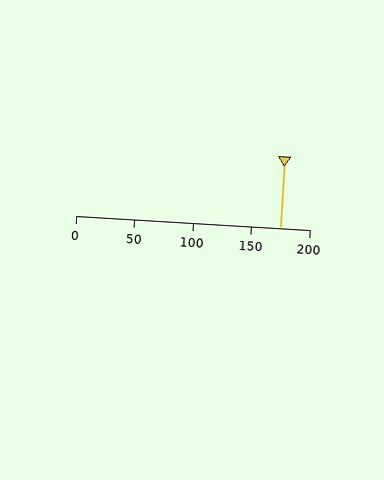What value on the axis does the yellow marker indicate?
The marker indicates approximately 175.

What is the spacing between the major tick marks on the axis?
The major ticks are spaced 50 apart.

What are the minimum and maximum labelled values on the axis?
The axis runs from 0 to 200.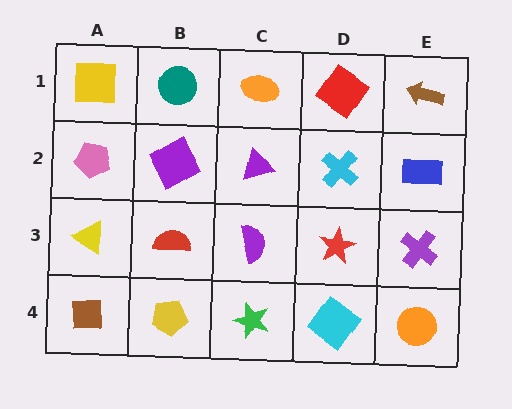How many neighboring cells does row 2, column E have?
3.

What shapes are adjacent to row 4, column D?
A red star (row 3, column D), a green star (row 4, column C), an orange circle (row 4, column E).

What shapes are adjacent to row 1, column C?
A purple triangle (row 2, column C), a teal circle (row 1, column B), a red diamond (row 1, column D).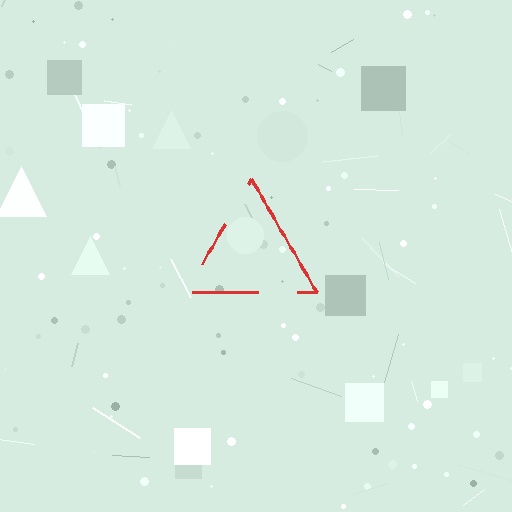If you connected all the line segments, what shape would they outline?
They would outline a triangle.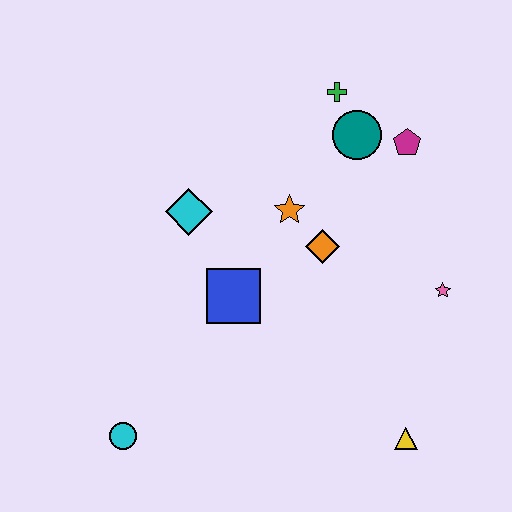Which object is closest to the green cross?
The teal circle is closest to the green cross.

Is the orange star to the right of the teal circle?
No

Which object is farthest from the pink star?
The cyan circle is farthest from the pink star.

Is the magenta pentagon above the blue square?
Yes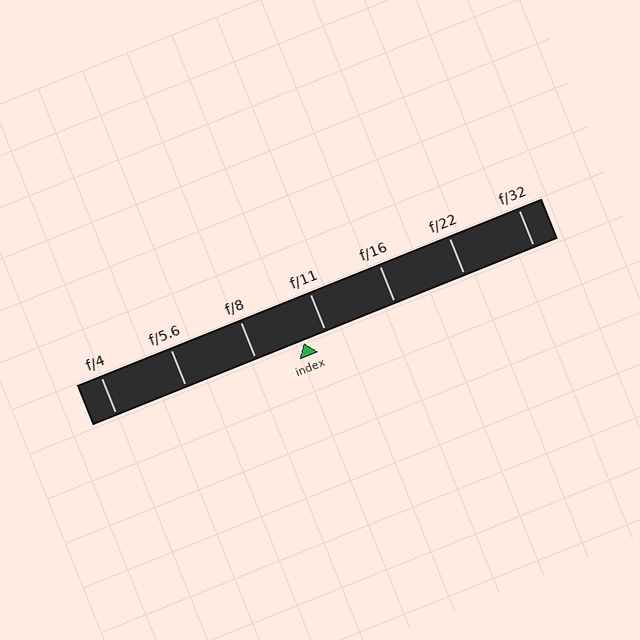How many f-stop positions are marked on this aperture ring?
There are 7 f-stop positions marked.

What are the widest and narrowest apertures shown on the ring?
The widest aperture shown is f/4 and the narrowest is f/32.